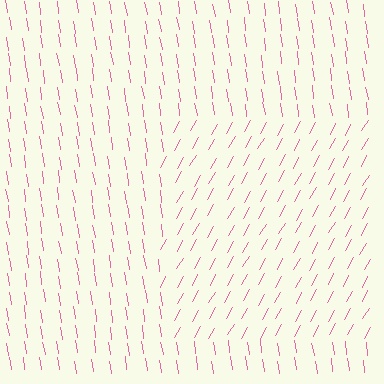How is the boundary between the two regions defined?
The boundary is defined purely by a change in line orientation (approximately 38 degrees difference). All lines are the same color and thickness.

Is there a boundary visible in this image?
Yes, there is a texture boundary formed by a change in line orientation.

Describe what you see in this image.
The image is filled with small pink line segments. A rectangle region in the image has lines oriented differently from the surrounding lines, creating a visible texture boundary.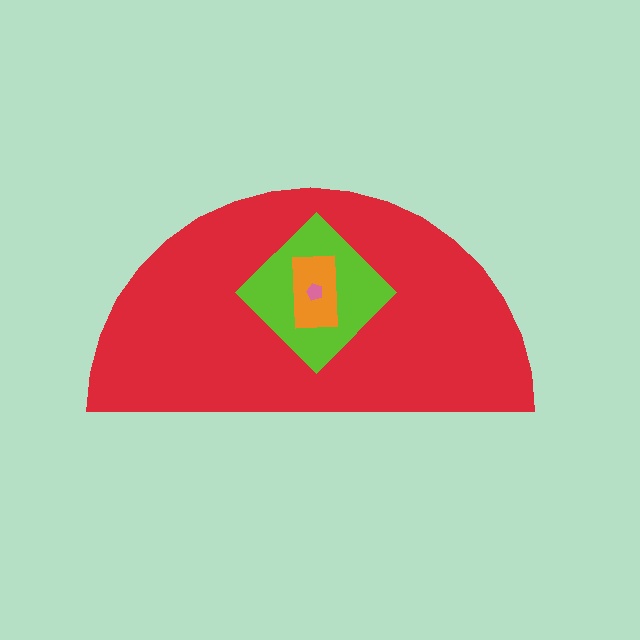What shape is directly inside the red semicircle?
The lime diamond.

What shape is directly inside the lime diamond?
The orange rectangle.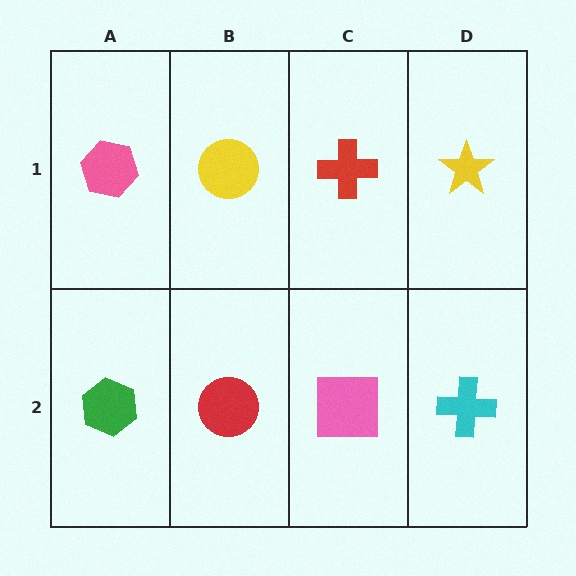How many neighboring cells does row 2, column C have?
3.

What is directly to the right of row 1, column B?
A red cross.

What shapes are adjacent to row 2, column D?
A yellow star (row 1, column D), a pink square (row 2, column C).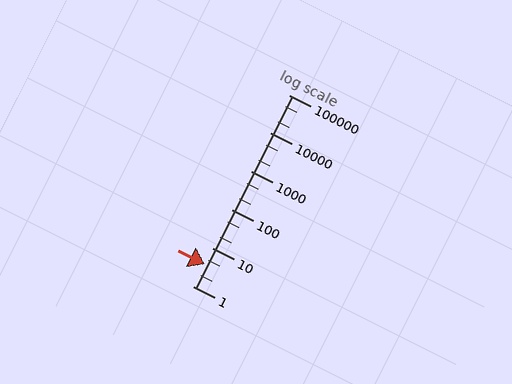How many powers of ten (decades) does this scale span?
The scale spans 5 decades, from 1 to 100000.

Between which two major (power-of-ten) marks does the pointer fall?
The pointer is between 1 and 10.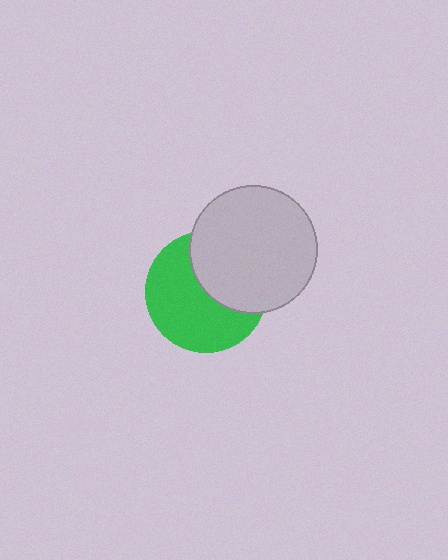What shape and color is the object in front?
The object in front is a light gray circle.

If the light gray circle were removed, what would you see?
You would see the complete green circle.